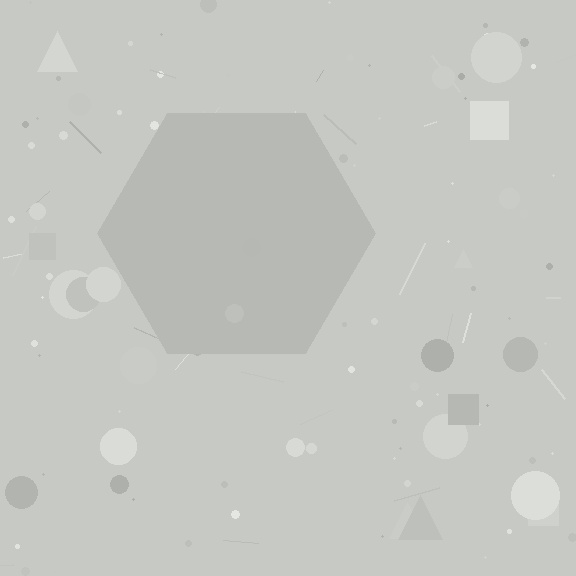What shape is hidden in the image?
A hexagon is hidden in the image.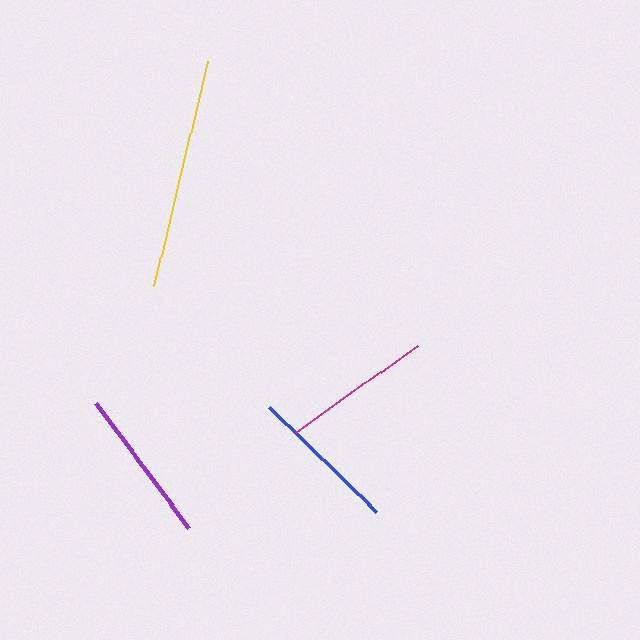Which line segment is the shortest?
The magenta line is the shortest at approximately 149 pixels.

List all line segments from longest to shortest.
From longest to shortest: yellow, purple, blue, magenta.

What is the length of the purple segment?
The purple segment is approximately 157 pixels long.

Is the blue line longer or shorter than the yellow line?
The yellow line is longer than the blue line.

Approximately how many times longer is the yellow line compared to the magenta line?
The yellow line is approximately 1.5 times the length of the magenta line.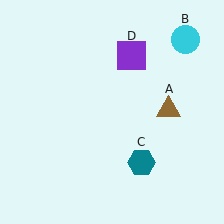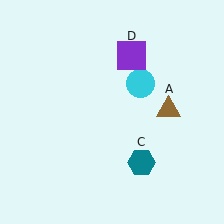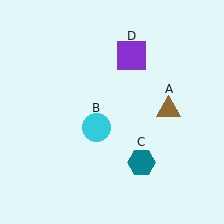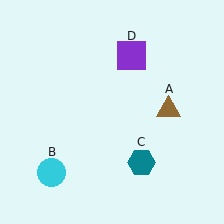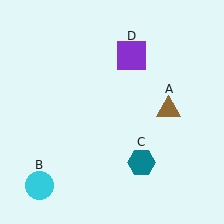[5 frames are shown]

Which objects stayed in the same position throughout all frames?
Brown triangle (object A) and teal hexagon (object C) and purple square (object D) remained stationary.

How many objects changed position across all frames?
1 object changed position: cyan circle (object B).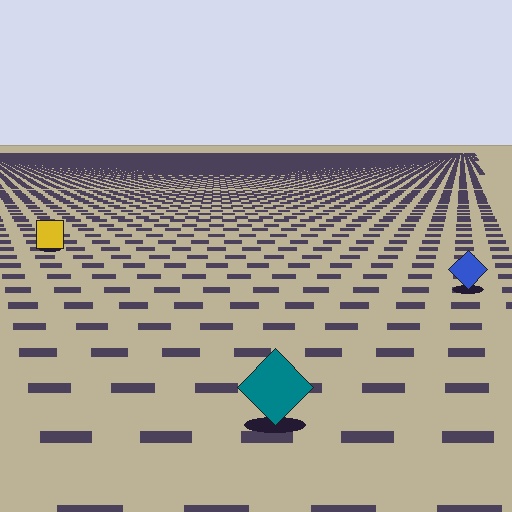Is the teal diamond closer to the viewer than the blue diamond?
Yes. The teal diamond is closer — you can tell from the texture gradient: the ground texture is coarser near it.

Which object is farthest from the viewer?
The yellow square is farthest from the viewer. It appears smaller and the ground texture around it is denser.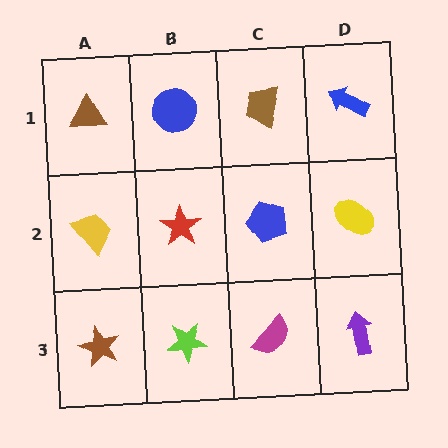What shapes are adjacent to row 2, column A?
A brown triangle (row 1, column A), a brown star (row 3, column A), a red star (row 2, column B).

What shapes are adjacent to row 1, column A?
A yellow trapezoid (row 2, column A), a blue circle (row 1, column B).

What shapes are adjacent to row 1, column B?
A red star (row 2, column B), a brown triangle (row 1, column A), a brown trapezoid (row 1, column C).